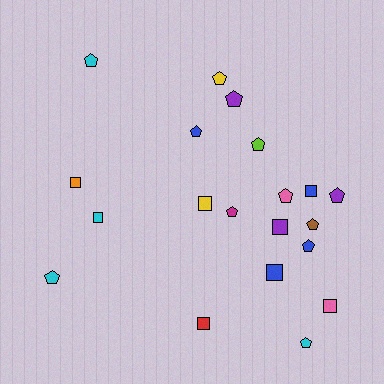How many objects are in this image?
There are 20 objects.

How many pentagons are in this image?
There are 12 pentagons.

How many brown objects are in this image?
There is 1 brown object.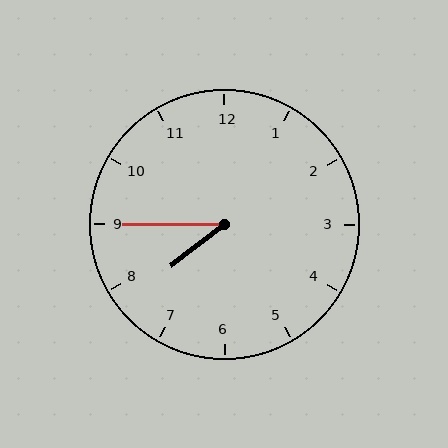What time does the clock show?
7:45.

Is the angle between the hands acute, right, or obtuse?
It is acute.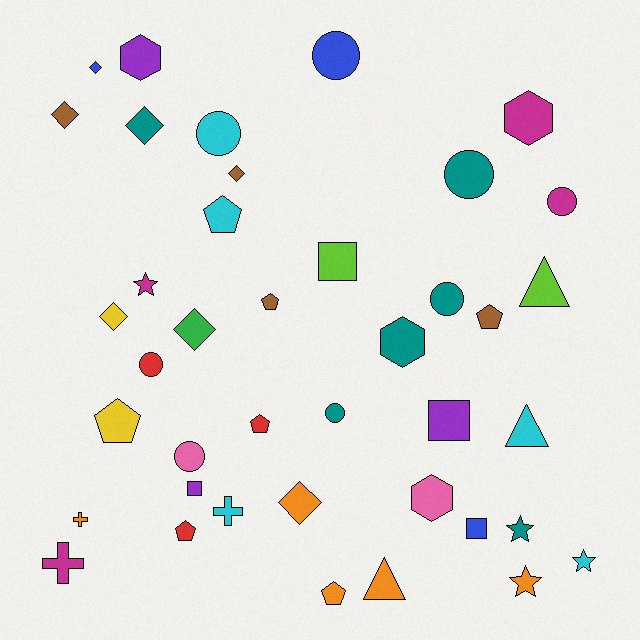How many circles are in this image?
There are 8 circles.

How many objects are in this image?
There are 40 objects.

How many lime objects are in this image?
There are 2 lime objects.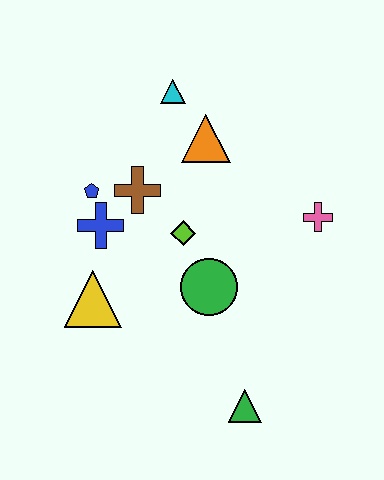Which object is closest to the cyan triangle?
The orange triangle is closest to the cyan triangle.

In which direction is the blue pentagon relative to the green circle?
The blue pentagon is to the left of the green circle.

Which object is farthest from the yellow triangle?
The pink cross is farthest from the yellow triangle.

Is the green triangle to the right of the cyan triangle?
Yes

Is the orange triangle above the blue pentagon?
Yes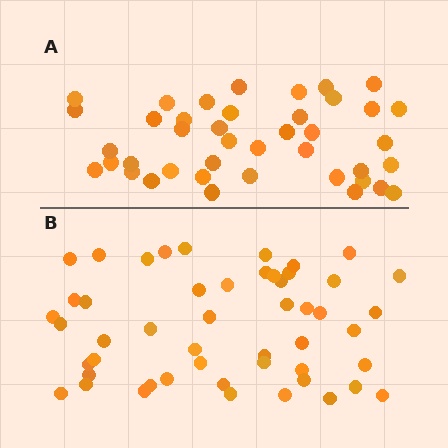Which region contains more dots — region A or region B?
Region B (the bottom region) has more dots.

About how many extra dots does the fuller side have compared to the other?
Region B has roughly 8 or so more dots than region A.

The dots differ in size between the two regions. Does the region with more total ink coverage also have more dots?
No. Region A has more total ink coverage because its dots are larger, but region B actually contains more individual dots. Total area can be misleading — the number of items is what matters here.